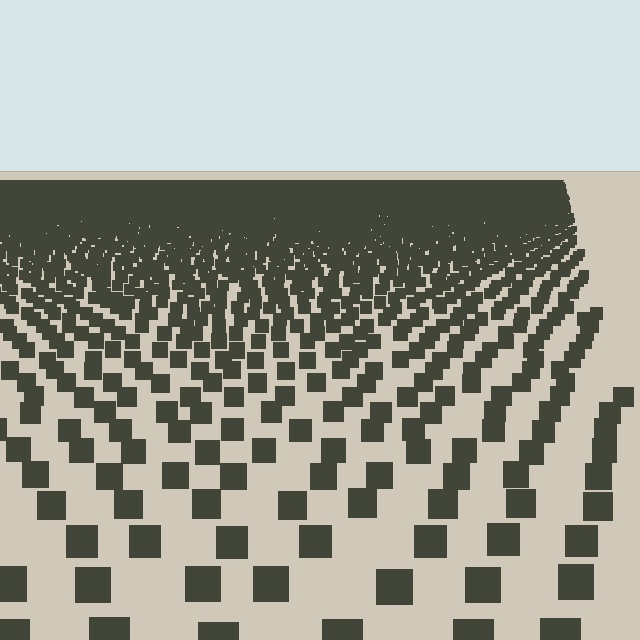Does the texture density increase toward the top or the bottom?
Density increases toward the top.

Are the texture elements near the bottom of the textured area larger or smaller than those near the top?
Larger. Near the bottom, elements are closer to the viewer and appear at a bigger on-screen size.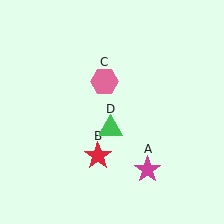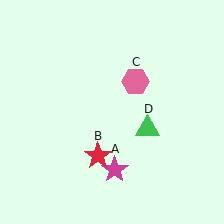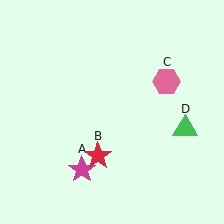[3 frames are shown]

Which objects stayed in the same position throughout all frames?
Red star (object B) remained stationary.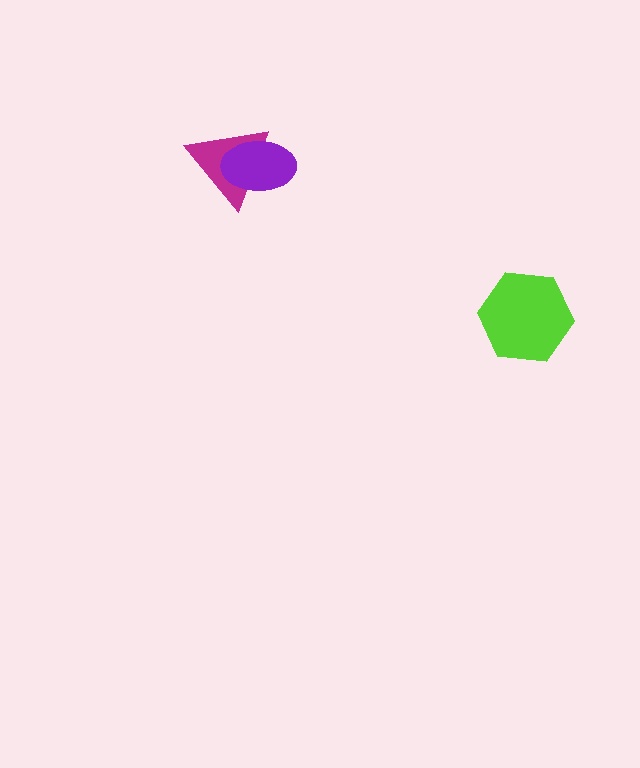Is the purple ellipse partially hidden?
No, no other shape covers it.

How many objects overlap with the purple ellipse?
1 object overlaps with the purple ellipse.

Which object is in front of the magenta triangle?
The purple ellipse is in front of the magenta triangle.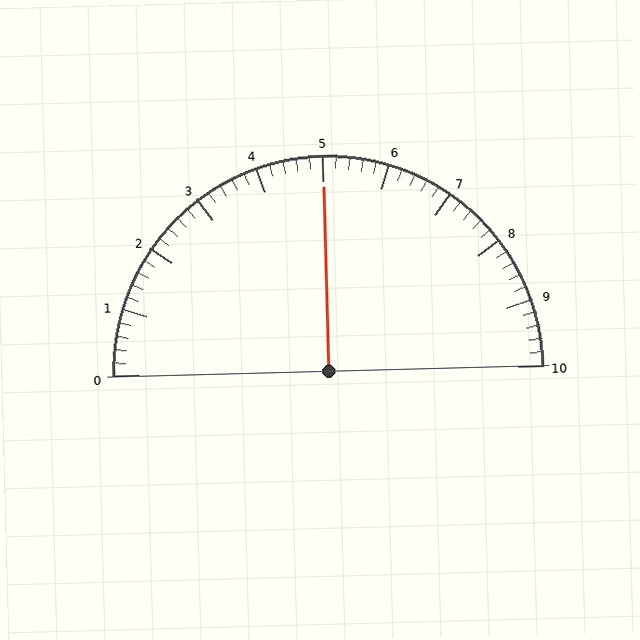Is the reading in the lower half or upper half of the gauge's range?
The reading is in the upper half of the range (0 to 10).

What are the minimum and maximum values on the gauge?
The gauge ranges from 0 to 10.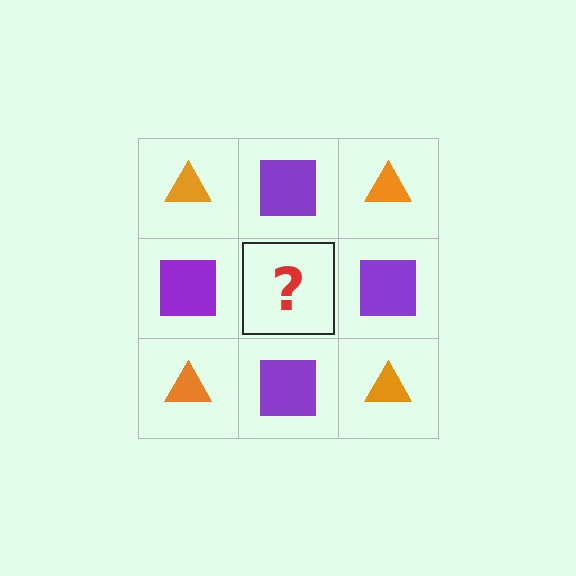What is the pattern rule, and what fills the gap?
The rule is that it alternates orange triangle and purple square in a checkerboard pattern. The gap should be filled with an orange triangle.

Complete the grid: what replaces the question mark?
The question mark should be replaced with an orange triangle.